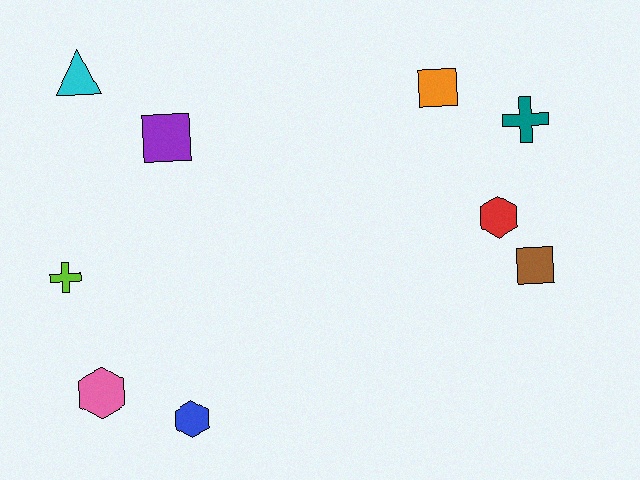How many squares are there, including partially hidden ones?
There are 3 squares.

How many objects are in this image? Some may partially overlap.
There are 9 objects.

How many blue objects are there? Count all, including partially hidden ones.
There is 1 blue object.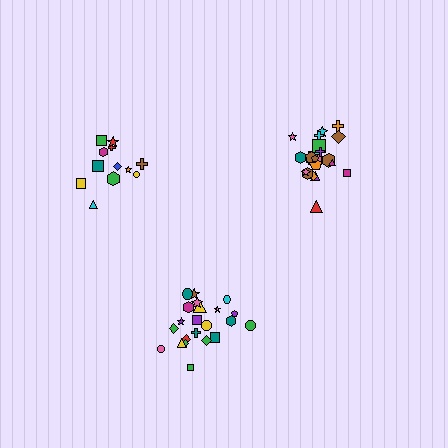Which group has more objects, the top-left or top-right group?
The top-right group.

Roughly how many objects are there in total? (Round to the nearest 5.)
Roughly 55 objects in total.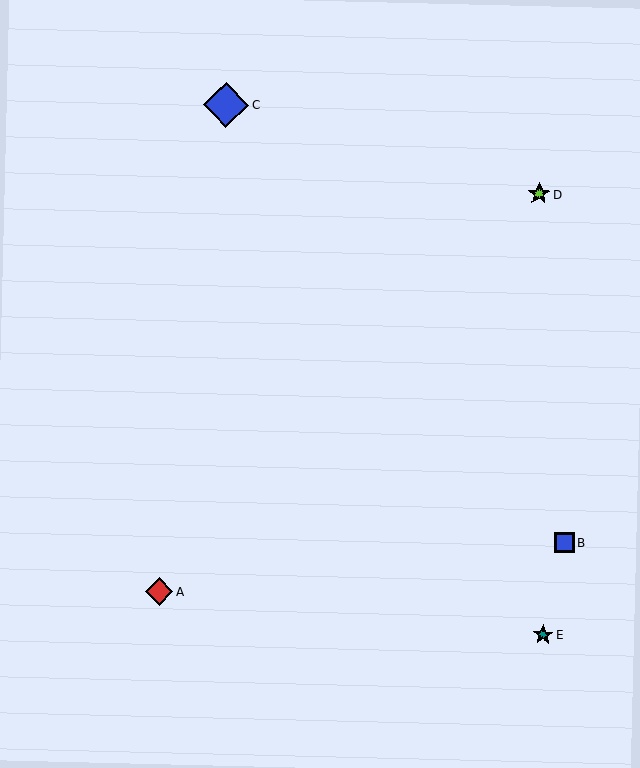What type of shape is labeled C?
Shape C is a blue diamond.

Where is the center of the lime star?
The center of the lime star is at (539, 194).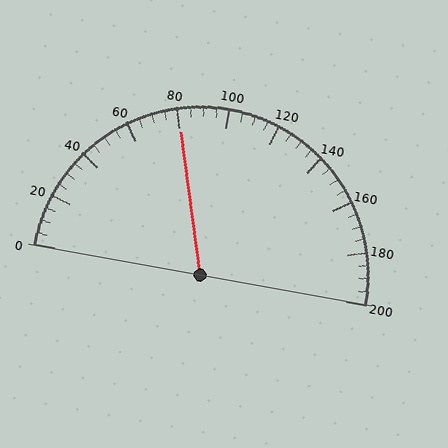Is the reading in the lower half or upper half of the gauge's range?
The reading is in the lower half of the range (0 to 200).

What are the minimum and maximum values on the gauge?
The gauge ranges from 0 to 200.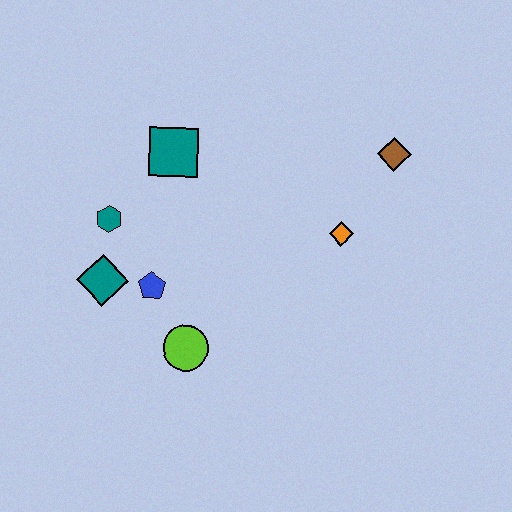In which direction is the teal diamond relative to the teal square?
The teal diamond is below the teal square.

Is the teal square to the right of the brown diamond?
No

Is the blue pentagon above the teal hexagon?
No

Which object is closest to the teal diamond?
The blue pentagon is closest to the teal diamond.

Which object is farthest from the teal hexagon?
The brown diamond is farthest from the teal hexagon.